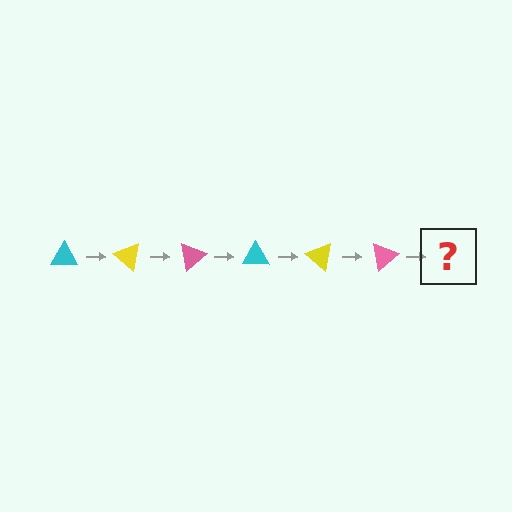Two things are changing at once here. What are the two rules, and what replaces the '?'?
The two rules are that it rotates 40 degrees each step and the color cycles through cyan, yellow, and pink. The '?' should be a cyan triangle, rotated 240 degrees from the start.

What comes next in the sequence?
The next element should be a cyan triangle, rotated 240 degrees from the start.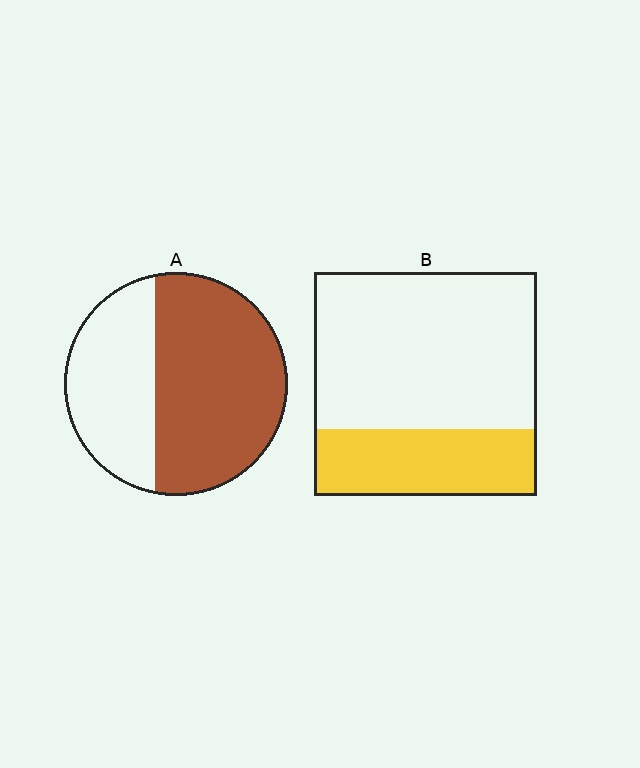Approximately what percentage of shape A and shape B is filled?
A is approximately 60% and B is approximately 30%.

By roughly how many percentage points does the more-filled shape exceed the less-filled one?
By roughly 30 percentage points (A over B).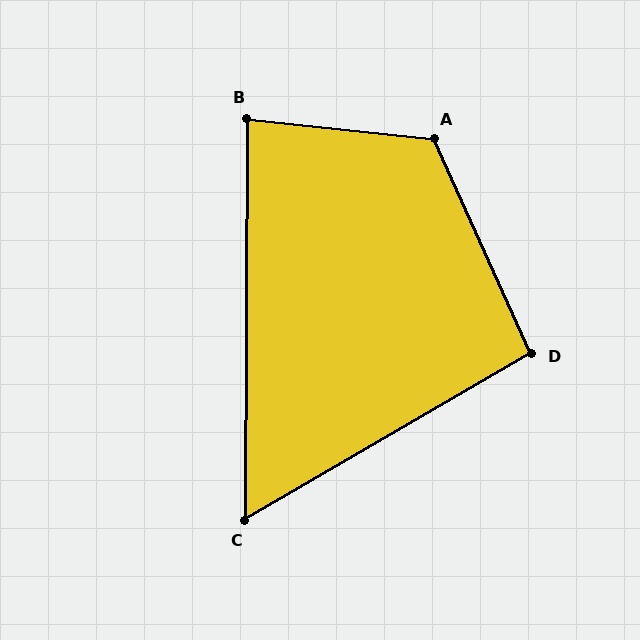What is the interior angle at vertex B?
Approximately 84 degrees (acute).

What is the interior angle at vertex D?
Approximately 96 degrees (obtuse).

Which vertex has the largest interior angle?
A, at approximately 121 degrees.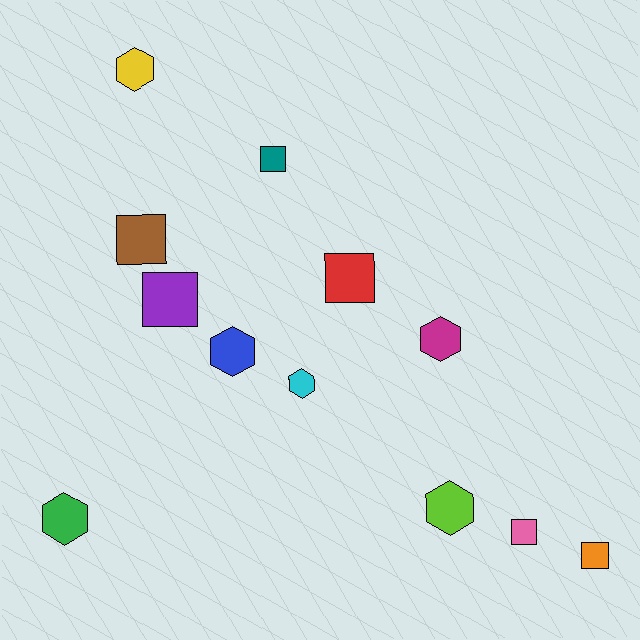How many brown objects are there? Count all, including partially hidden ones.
There is 1 brown object.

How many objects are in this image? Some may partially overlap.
There are 12 objects.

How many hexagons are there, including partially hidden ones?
There are 6 hexagons.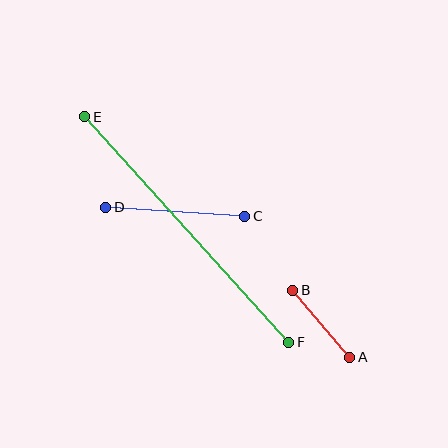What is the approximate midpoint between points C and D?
The midpoint is at approximately (175, 212) pixels.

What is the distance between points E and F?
The distance is approximately 304 pixels.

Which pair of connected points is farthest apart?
Points E and F are farthest apart.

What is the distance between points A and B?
The distance is approximately 87 pixels.